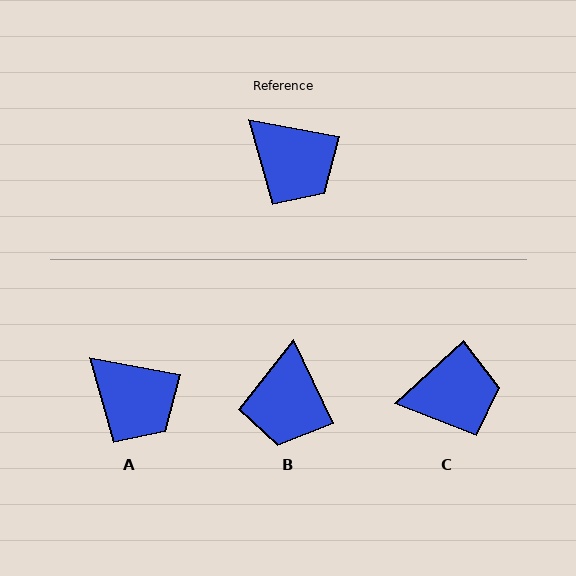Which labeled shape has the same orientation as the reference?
A.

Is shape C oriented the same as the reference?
No, it is off by about 53 degrees.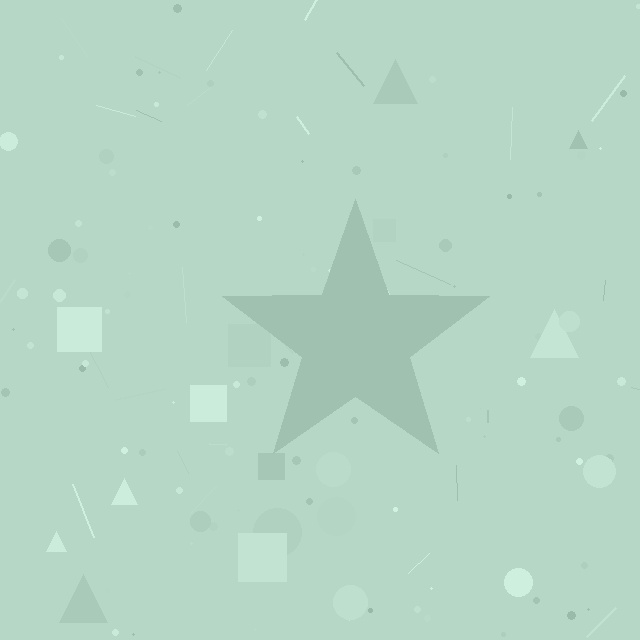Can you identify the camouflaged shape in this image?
The camouflaged shape is a star.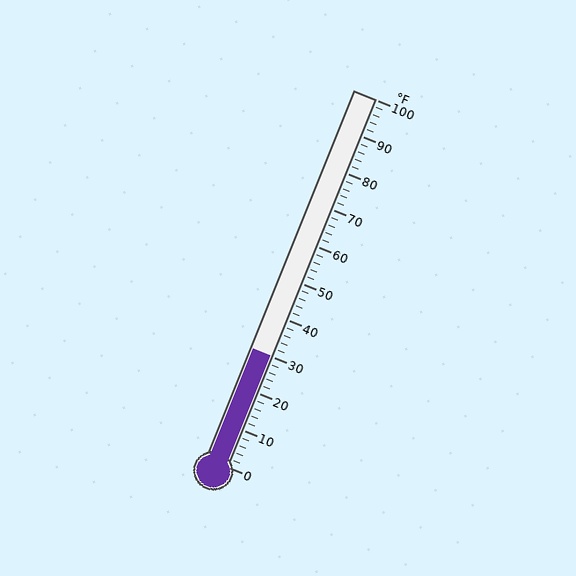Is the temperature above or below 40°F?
The temperature is below 40°F.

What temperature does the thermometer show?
The thermometer shows approximately 30°F.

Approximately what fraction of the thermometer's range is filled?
The thermometer is filled to approximately 30% of its range.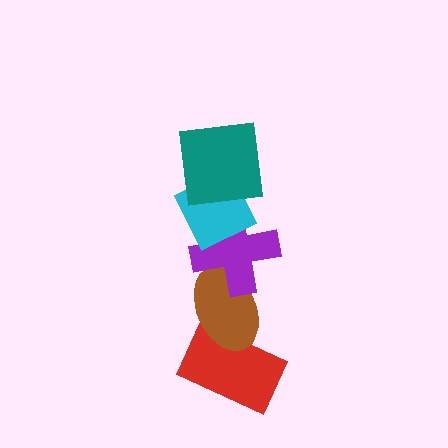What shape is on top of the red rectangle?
The brown ellipse is on top of the red rectangle.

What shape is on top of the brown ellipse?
The purple cross is on top of the brown ellipse.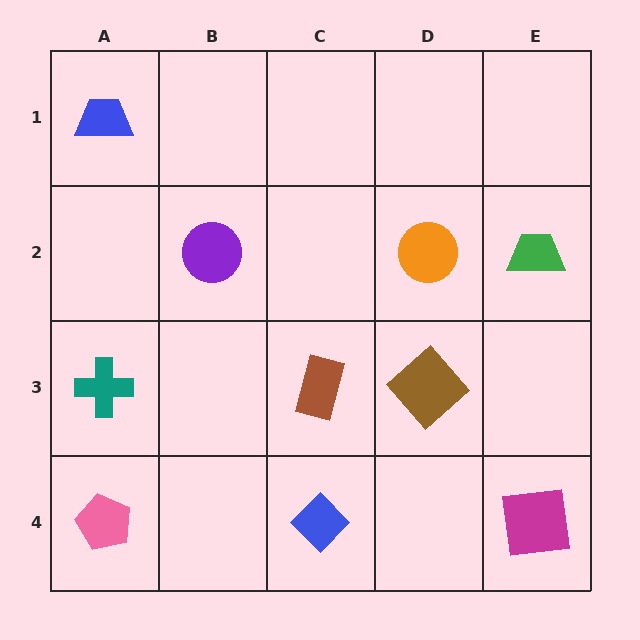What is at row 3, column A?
A teal cross.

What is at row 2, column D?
An orange circle.